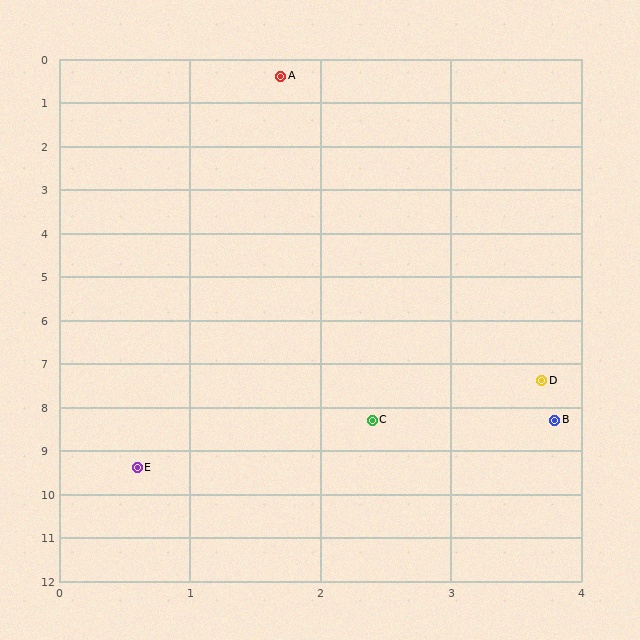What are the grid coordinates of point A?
Point A is at approximately (1.7, 0.4).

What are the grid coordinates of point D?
Point D is at approximately (3.7, 7.4).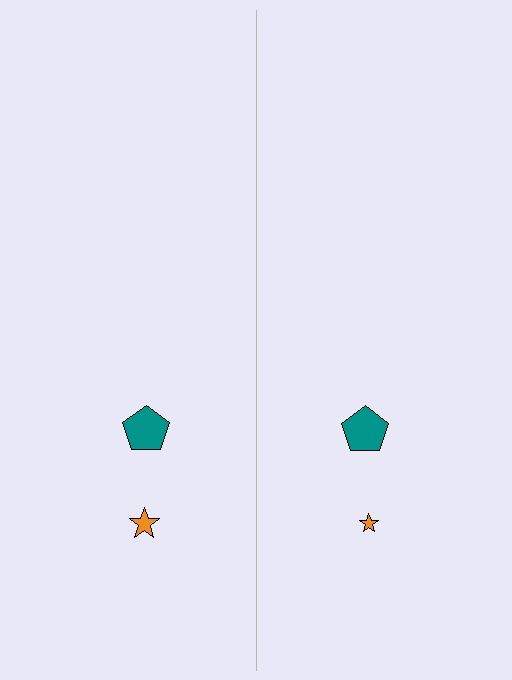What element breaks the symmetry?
The orange star on the right side has a different size than its mirror counterpart.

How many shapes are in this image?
There are 4 shapes in this image.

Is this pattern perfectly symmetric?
No, the pattern is not perfectly symmetric. The orange star on the right side has a different size than its mirror counterpart.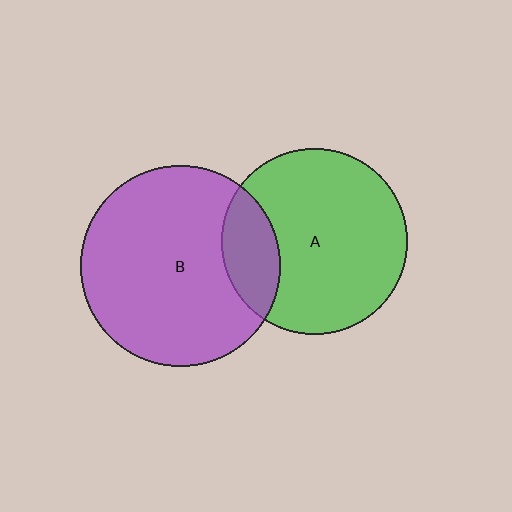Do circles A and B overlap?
Yes.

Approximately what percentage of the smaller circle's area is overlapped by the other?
Approximately 20%.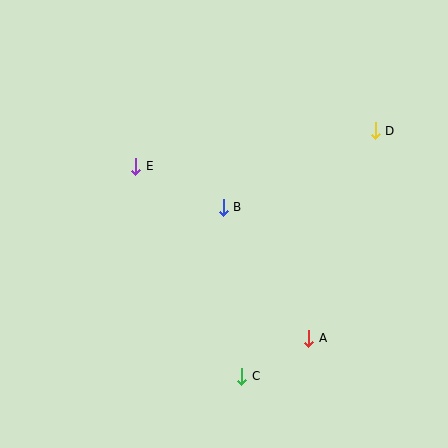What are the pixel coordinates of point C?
Point C is at (242, 376).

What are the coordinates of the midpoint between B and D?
The midpoint between B and D is at (299, 169).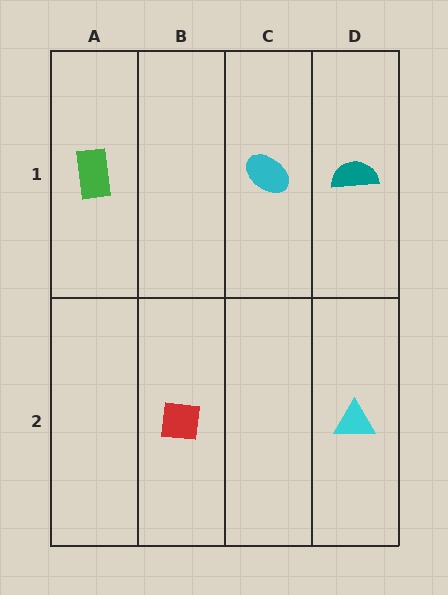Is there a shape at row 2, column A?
No, that cell is empty.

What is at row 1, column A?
A green rectangle.